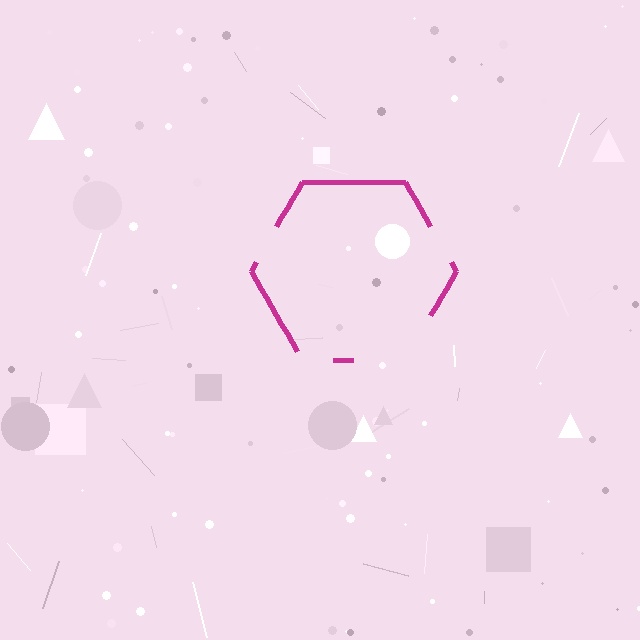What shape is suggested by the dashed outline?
The dashed outline suggests a hexagon.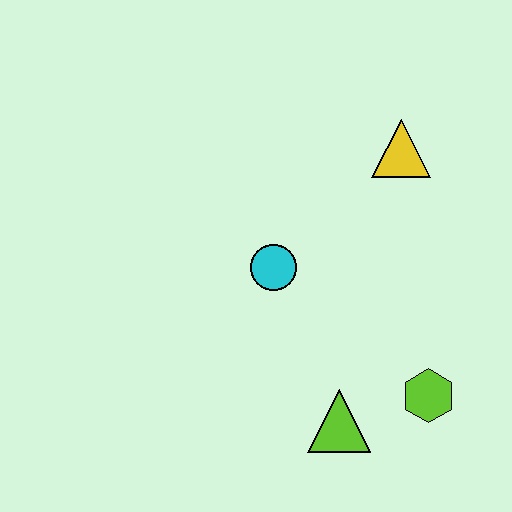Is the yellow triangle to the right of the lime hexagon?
No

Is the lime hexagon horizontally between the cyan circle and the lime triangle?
No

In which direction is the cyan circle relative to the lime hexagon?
The cyan circle is to the left of the lime hexagon.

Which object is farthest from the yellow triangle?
The lime triangle is farthest from the yellow triangle.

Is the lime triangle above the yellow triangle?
No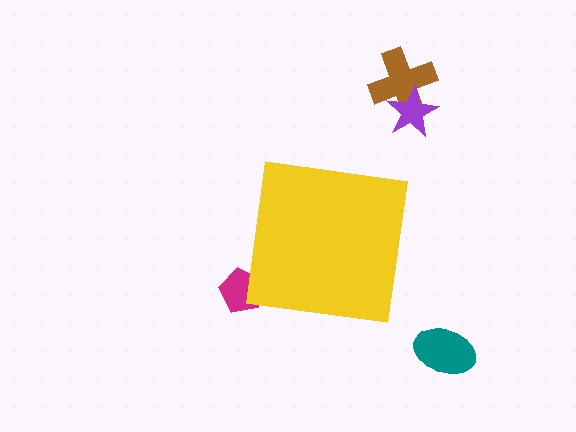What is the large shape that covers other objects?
A yellow square.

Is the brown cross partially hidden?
No, the brown cross is fully visible.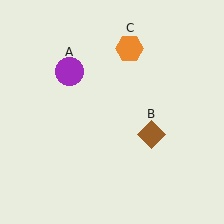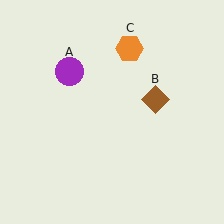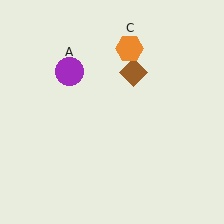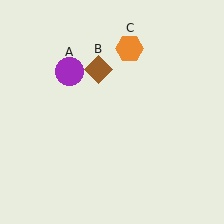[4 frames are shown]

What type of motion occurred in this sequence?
The brown diamond (object B) rotated counterclockwise around the center of the scene.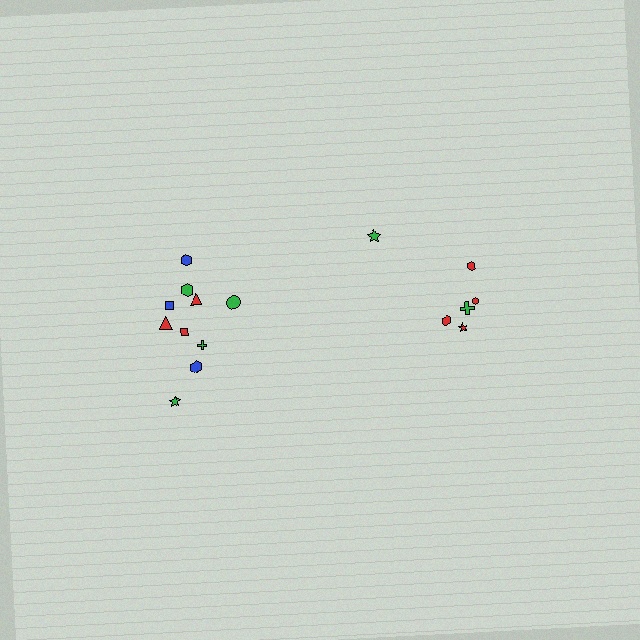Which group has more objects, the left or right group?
The left group.